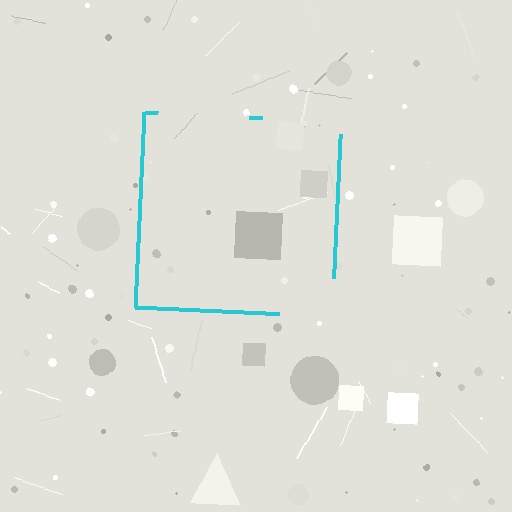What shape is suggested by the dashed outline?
The dashed outline suggests a square.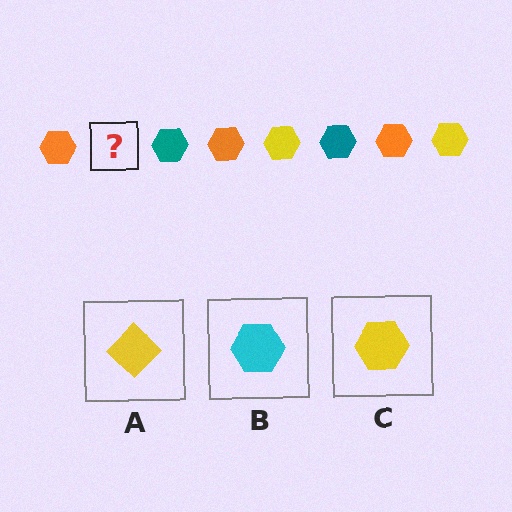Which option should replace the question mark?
Option C.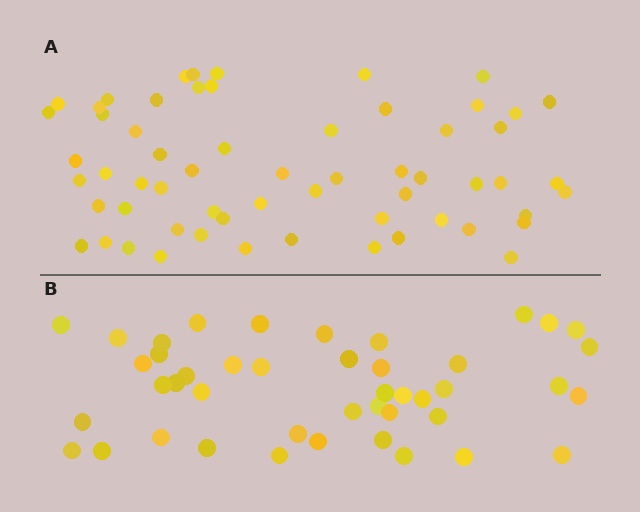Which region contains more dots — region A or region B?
Region A (the top region) has more dots.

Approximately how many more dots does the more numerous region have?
Region A has approximately 15 more dots than region B.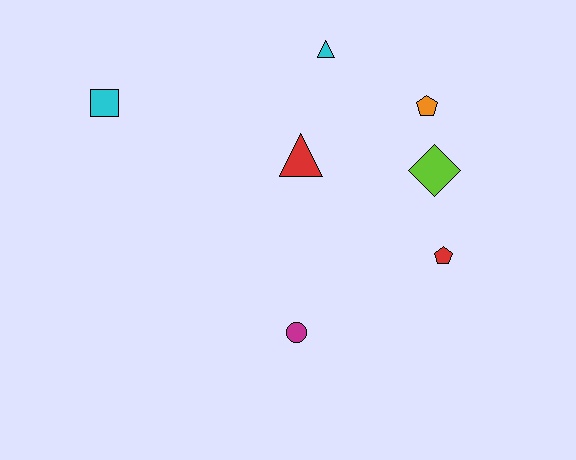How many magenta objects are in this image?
There is 1 magenta object.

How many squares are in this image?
There is 1 square.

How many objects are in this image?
There are 7 objects.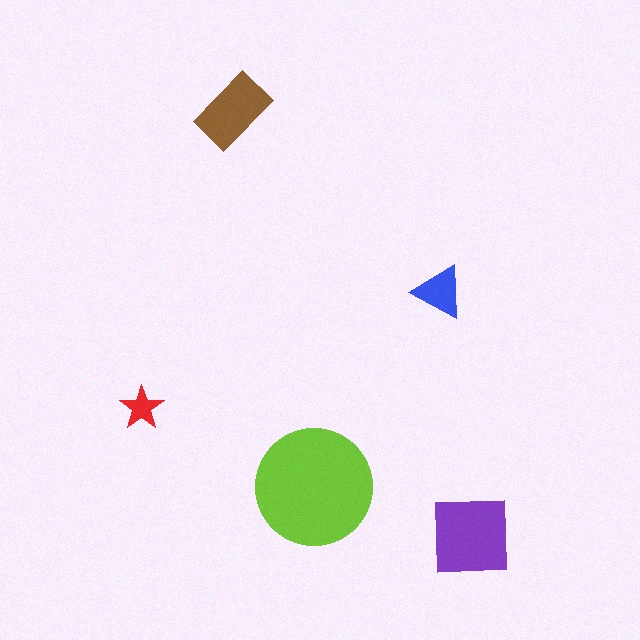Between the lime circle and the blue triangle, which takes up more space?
The lime circle.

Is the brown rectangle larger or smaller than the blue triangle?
Larger.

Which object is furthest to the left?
The red star is leftmost.